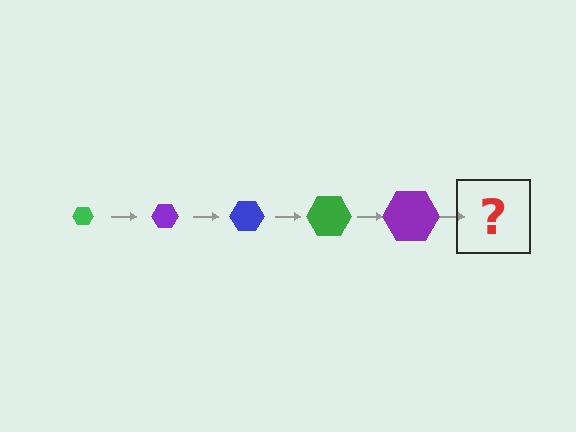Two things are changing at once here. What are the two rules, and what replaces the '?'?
The two rules are that the hexagon grows larger each step and the color cycles through green, purple, and blue. The '?' should be a blue hexagon, larger than the previous one.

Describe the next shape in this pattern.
It should be a blue hexagon, larger than the previous one.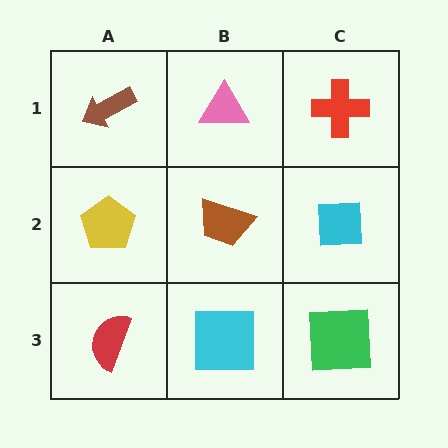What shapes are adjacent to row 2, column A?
A brown arrow (row 1, column A), a red semicircle (row 3, column A), a brown trapezoid (row 2, column B).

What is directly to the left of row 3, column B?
A red semicircle.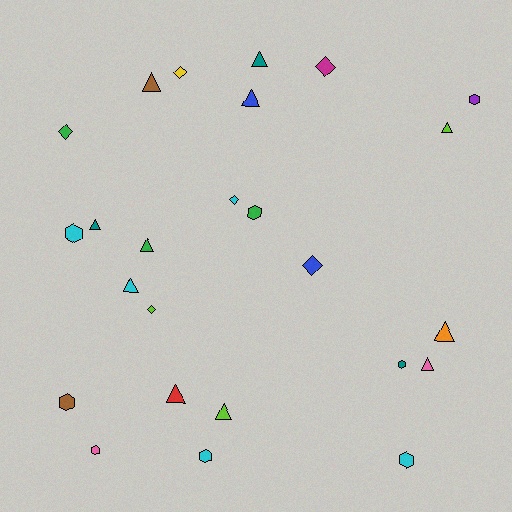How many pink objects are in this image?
There are 2 pink objects.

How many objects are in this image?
There are 25 objects.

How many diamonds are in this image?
There are 6 diamonds.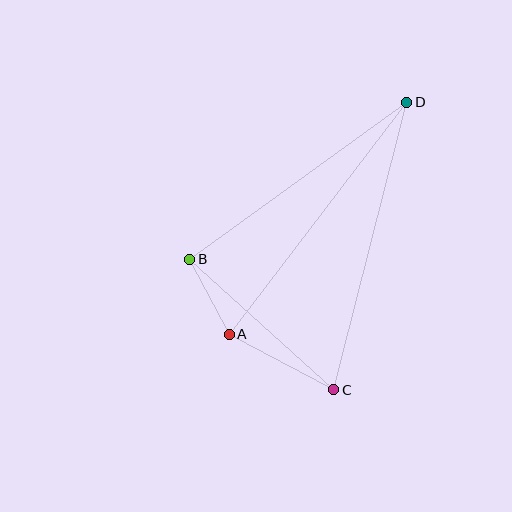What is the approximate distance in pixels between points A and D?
The distance between A and D is approximately 292 pixels.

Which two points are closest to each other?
Points A and B are closest to each other.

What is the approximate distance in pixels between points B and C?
The distance between B and C is approximately 195 pixels.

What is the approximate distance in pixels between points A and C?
The distance between A and C is approximately 118 pixels.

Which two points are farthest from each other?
Points C and D are farthest from each other.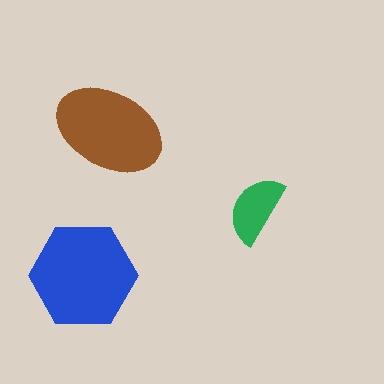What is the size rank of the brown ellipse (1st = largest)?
2nd.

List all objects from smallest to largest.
The green semicircle, the brown ellipse, the blue hexagon.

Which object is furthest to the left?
The blue hexagon is leftmost.